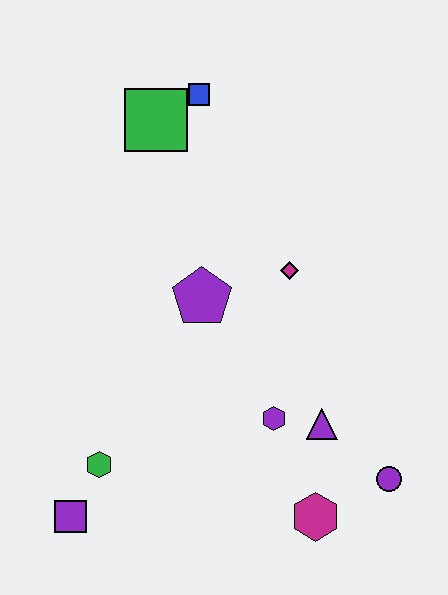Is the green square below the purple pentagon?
No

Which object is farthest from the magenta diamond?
The purple square is farthest from the magenta diamond.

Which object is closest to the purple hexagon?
The purple triangle is closest to the purple hexagon.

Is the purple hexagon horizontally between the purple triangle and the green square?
Yes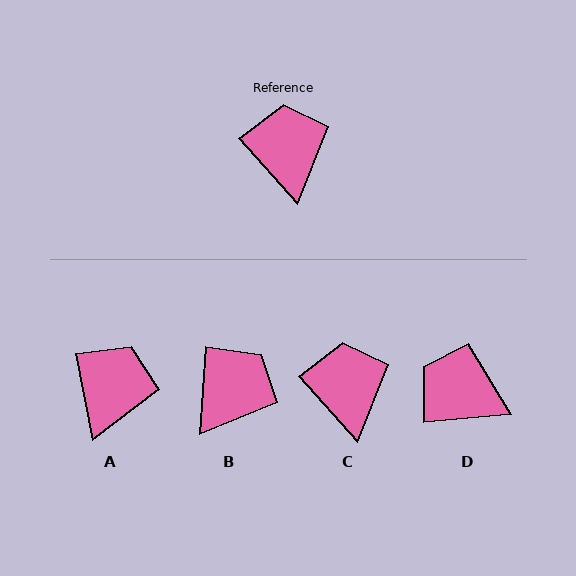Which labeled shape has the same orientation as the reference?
C.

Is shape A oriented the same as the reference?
No, it is off by about 31 degrees.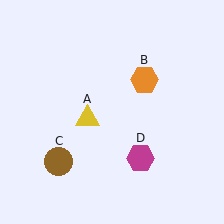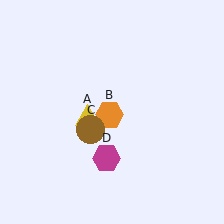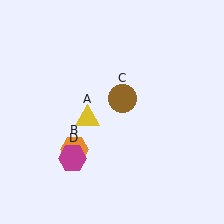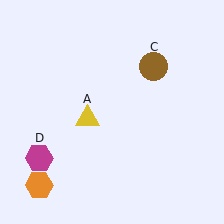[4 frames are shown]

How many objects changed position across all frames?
3 objects changed position: orange hexagon (object B), brown circle (object C), magenta hexagon (object D).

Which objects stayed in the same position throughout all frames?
Yellow triangle (object A) remained stationary.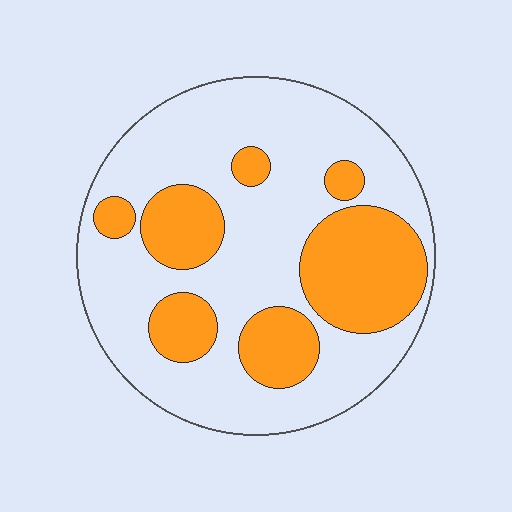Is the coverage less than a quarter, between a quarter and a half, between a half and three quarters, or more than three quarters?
Between a quarter and a half.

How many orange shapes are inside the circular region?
7.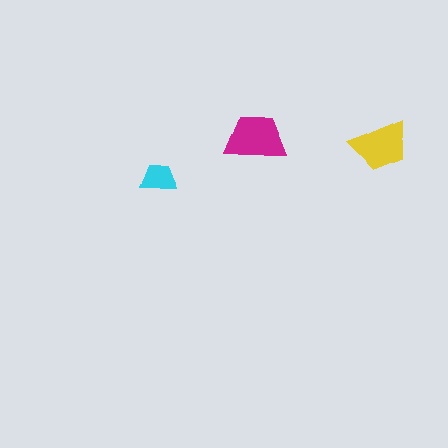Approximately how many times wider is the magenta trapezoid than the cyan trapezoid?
About 1.5 times wider.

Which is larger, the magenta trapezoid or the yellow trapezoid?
The magenta one.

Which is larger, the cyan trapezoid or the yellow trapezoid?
The yellow one.